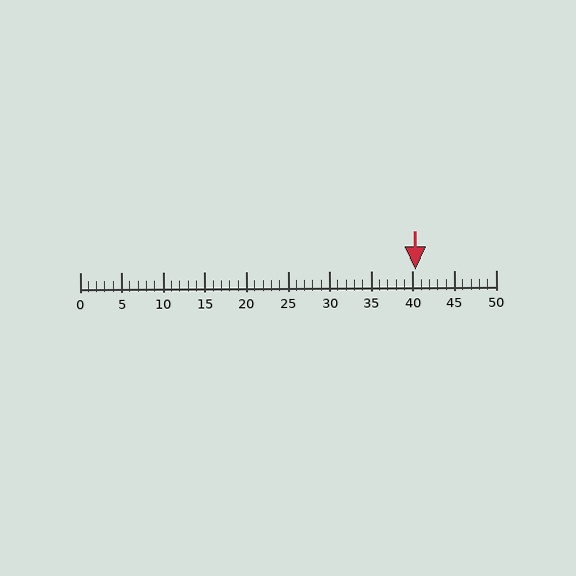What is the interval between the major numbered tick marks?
The major tick marks are spaced 5 units apart.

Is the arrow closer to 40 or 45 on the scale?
The arrow is closer to 40.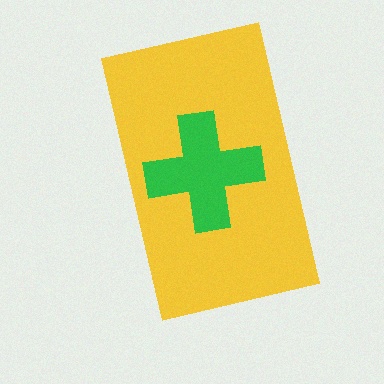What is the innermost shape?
The green cross.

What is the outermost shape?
The yellow rectangle.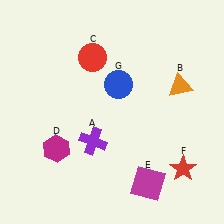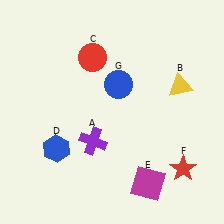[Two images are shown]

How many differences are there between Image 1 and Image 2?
There are 2 differences between the two images.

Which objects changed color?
B changed from orange to yellow. D changed from magenta to blue.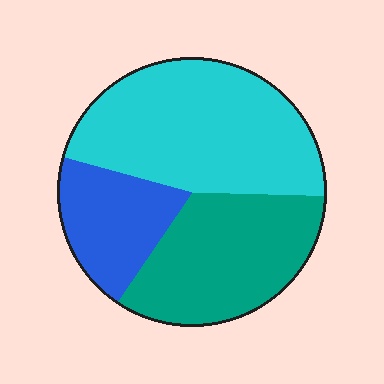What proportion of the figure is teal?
Teal covers around 35% of the figure.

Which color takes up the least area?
Blue, at roughly 20%.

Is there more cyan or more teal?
Cyan.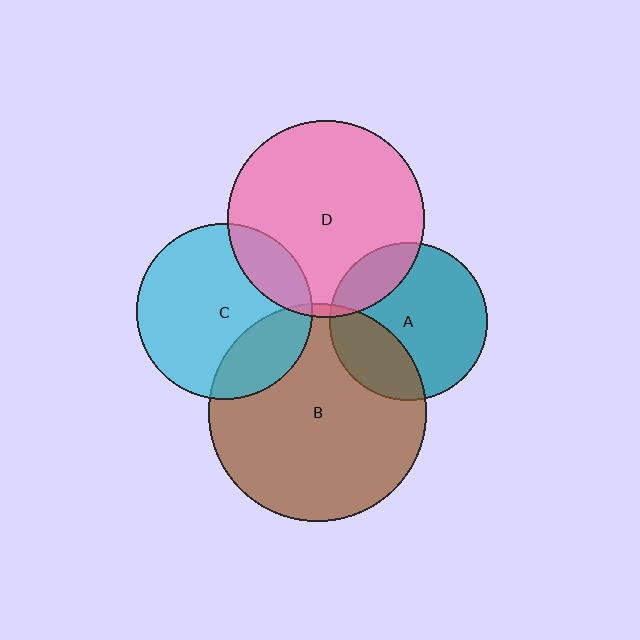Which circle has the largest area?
Circle B (brown).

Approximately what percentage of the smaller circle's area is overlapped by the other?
Approximately 30%.